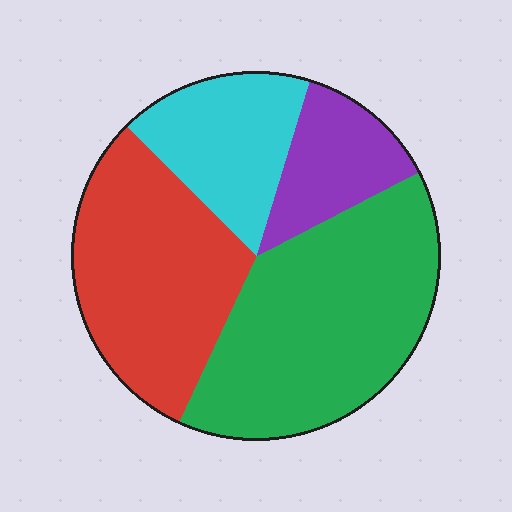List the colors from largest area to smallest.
From largest to smallest: green, red, cyan, purple.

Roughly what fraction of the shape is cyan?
Cyan covers around 15% of the shape.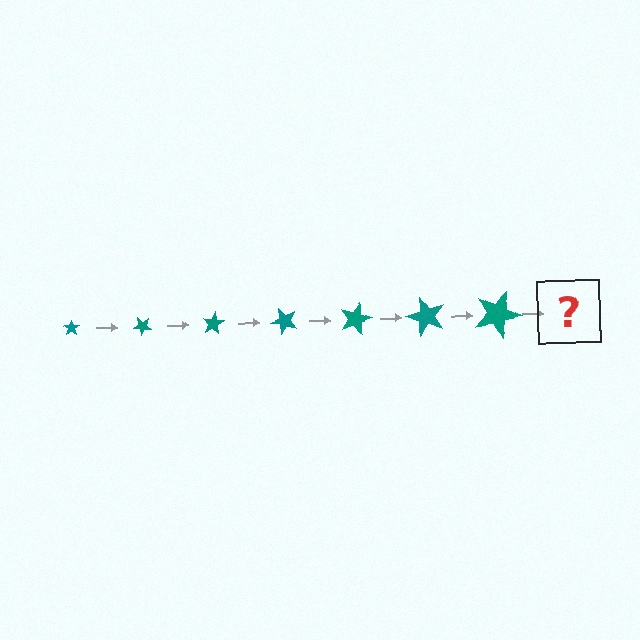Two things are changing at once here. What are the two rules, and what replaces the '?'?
The two rules are that the star grows larger each step and it rotates 40 degrees each step. The '?' should be a star, larger than the previous one and rotated 280 degrees from the start.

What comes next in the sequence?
The next element should be a star, larger than the previous one and rotated 280 degrees from the start.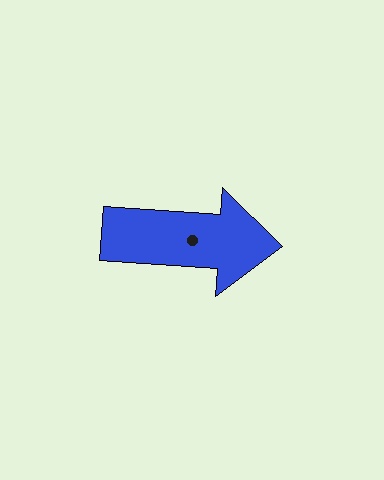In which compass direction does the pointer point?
East.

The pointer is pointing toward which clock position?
Roughly 3 o'clock.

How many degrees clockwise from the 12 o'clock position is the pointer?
Approximately 94 degrees.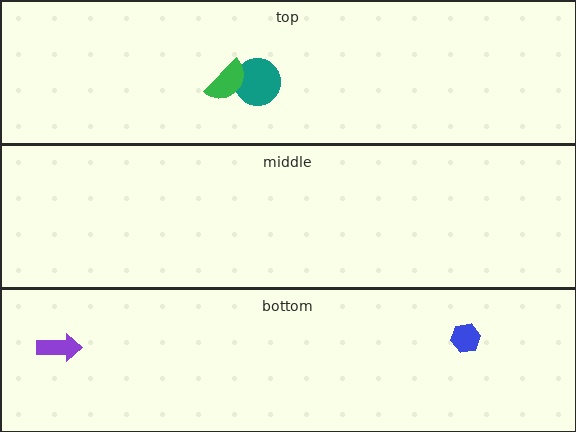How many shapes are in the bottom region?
2.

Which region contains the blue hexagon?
The bottom region.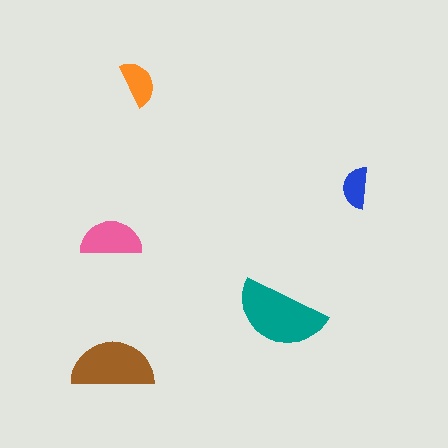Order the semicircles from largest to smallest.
the teal one, the brown one, the pink one, the orange one, the blue one.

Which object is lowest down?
The brown semicircle is bottommost.